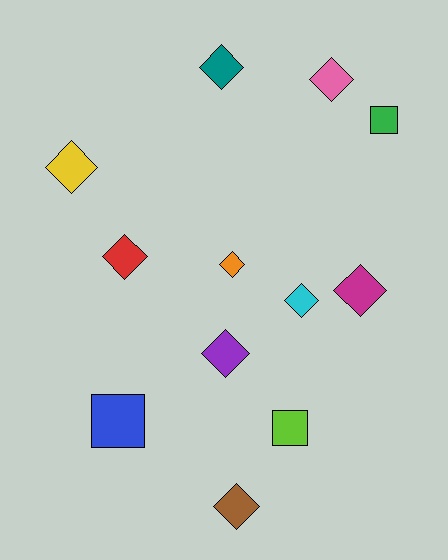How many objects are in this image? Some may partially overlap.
There are 12 objects.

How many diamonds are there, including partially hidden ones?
There are 9 diamonds.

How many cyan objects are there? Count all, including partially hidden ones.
There is 1 cyan object.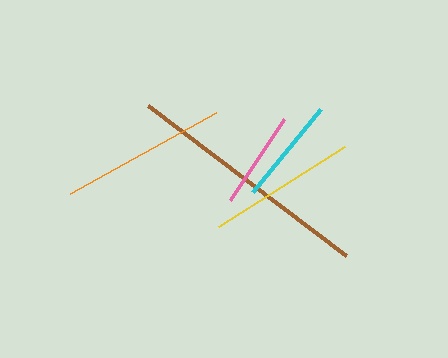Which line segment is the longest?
The brown line is the longest at approximately 249 pixels.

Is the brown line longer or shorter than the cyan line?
The brown line is longer than the cyan line.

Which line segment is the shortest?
The pink line is the shortest at approximately 97 pixels.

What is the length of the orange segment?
The orange segment is approximately 167 pixels long.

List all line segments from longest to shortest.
From longest to shortest: brown, orange, yellow, cyan, pink.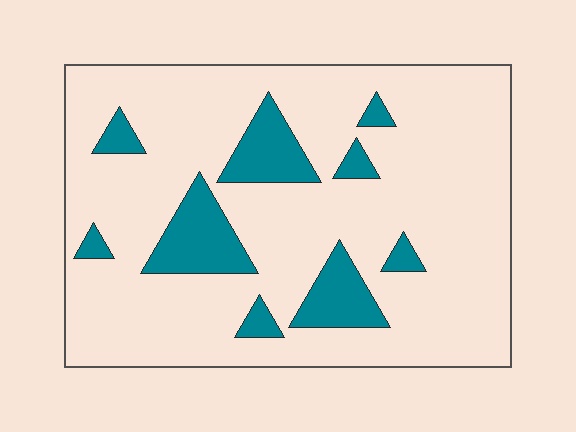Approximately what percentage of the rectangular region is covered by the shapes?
Approximately 15%.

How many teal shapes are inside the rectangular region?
9.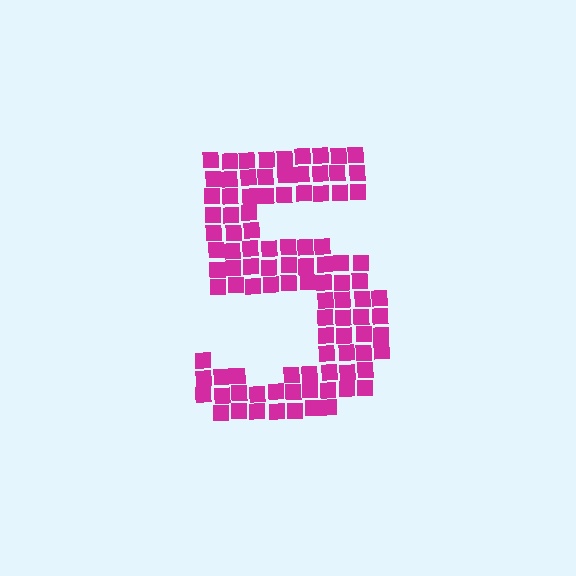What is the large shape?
The large shape is the digit 5.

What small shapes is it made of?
It is made of small squares.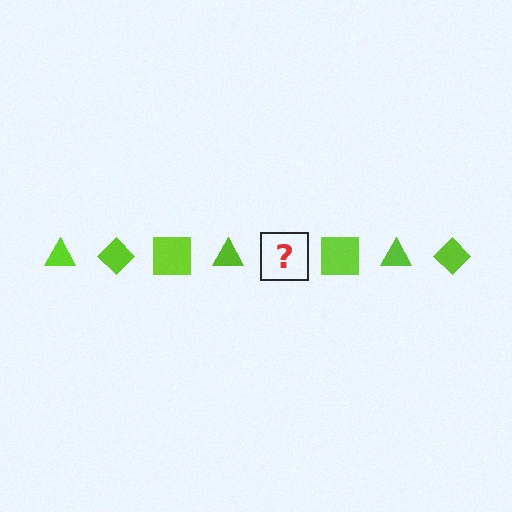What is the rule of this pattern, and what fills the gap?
The rule is that the pattern cycles through triangle, diamond, square shapes in lime. The gap should be filled with a lime diamond.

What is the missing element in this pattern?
The missing element is a lime diamond.